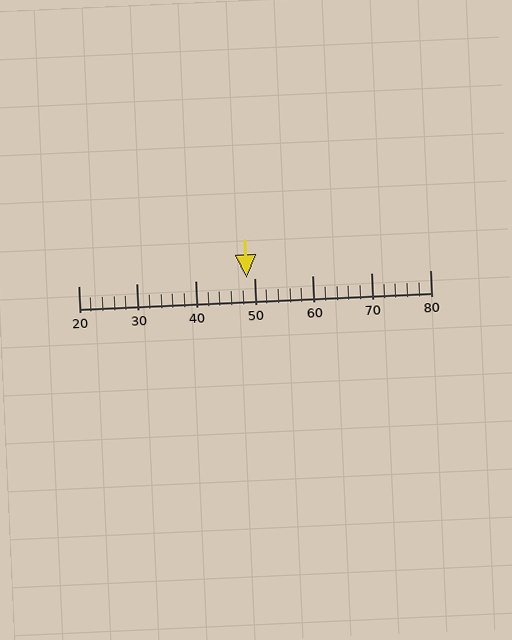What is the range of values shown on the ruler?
The ruler shows values from 20 to 80.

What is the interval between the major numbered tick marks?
The major tick marks are spaced 10 units apart.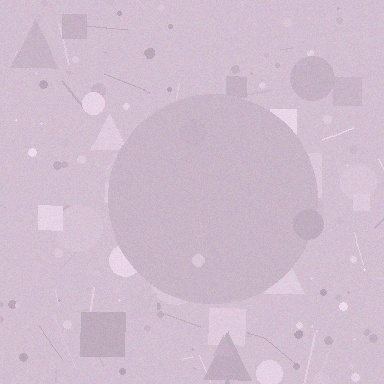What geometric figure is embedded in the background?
A circle is embedded in the background.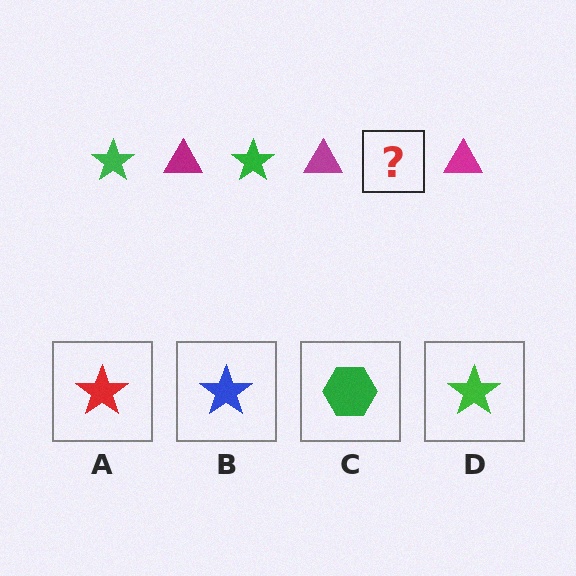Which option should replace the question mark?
Option D.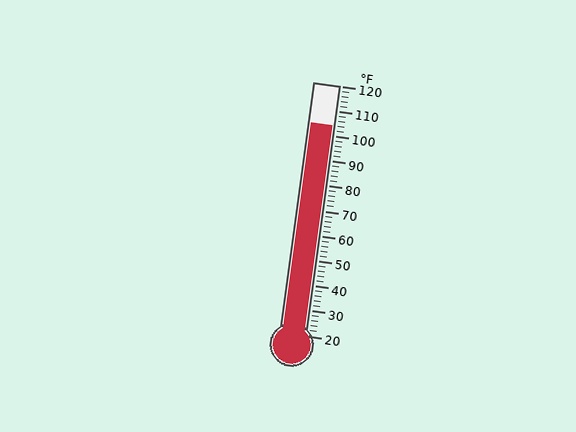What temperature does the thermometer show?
The thermometer shows approximately 104°F.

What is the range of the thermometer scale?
The thermometer scale ranges from 20°F to 120°F.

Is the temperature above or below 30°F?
The temperature is above 30°F.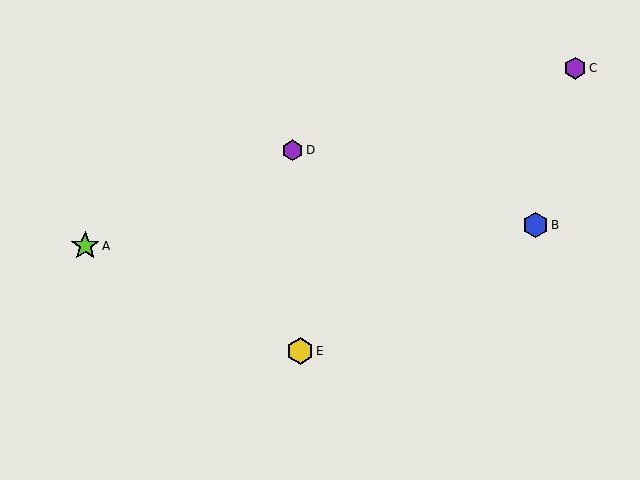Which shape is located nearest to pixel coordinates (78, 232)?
The lime star (labeled A) at (85, 246) is nearest to that location.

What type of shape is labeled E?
Shape E is a yellow hexagon.